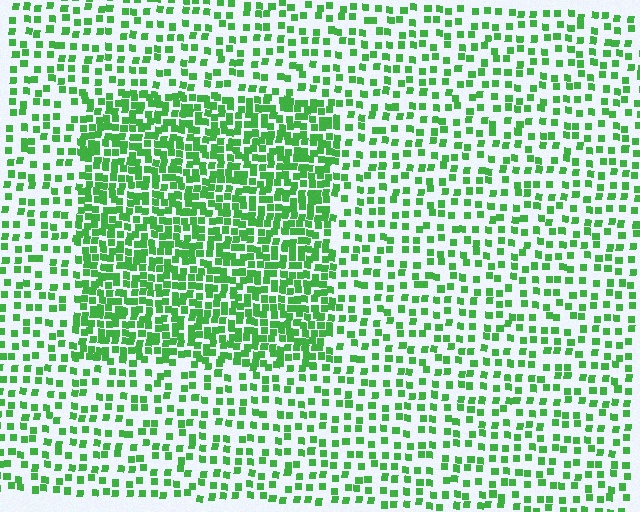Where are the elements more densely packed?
The elements are more densely packed inside the rectangle boundary.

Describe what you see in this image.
The image contains small green elements arranged at two different densities. A rectangle-shaped region is visible where the elements are more densely packed than the surrounding area.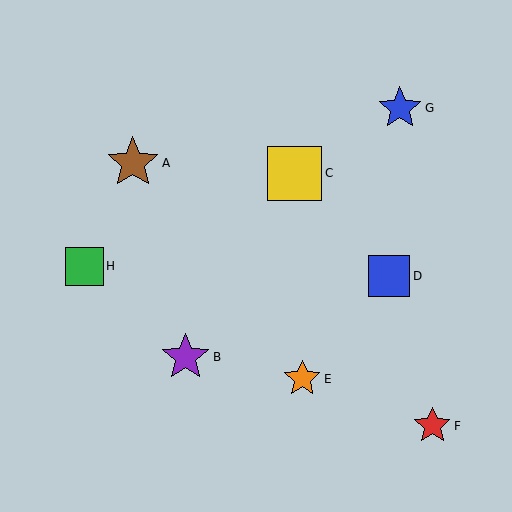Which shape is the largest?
The yellow square (labeled C) is the largest.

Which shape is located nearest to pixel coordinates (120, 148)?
The brown star (labeled A) at (133, 163) is nearest to that location.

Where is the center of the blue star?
The center of the blue star is at (400, 108).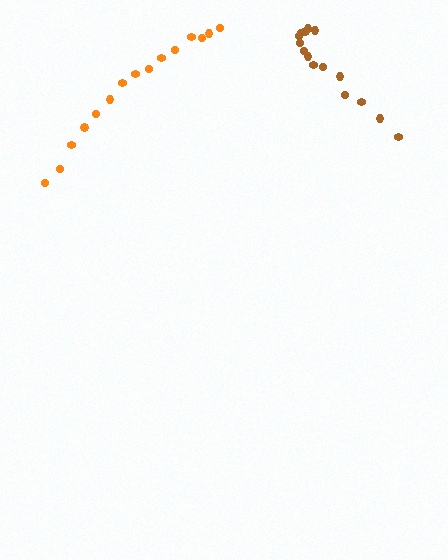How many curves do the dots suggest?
There are 2 distinct paths.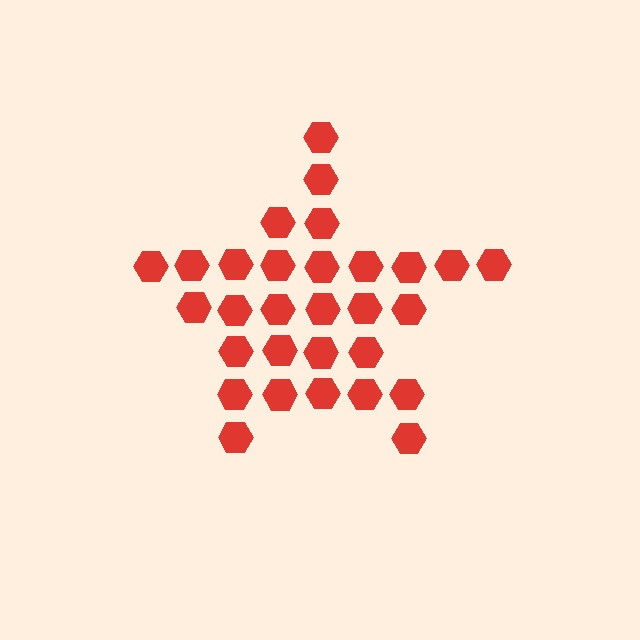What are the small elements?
The small elements are hexagons.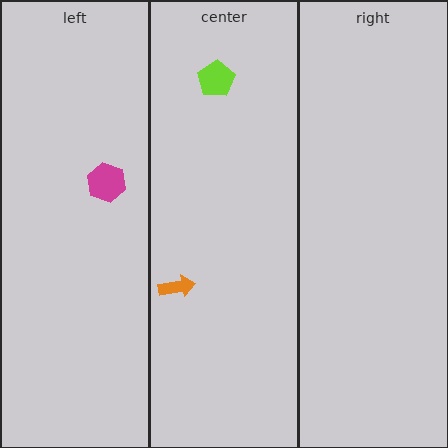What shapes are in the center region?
The orange arrow, the lime pentagon.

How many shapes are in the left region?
1.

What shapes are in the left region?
The magenta hexagon.